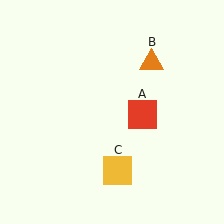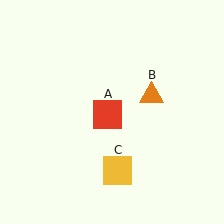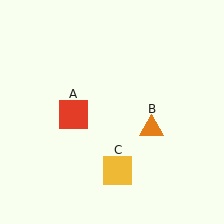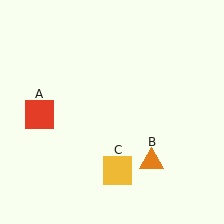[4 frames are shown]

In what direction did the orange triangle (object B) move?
The orange triangle (object B) moved down.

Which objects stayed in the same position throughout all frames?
Yellow square (object C) remained stationary.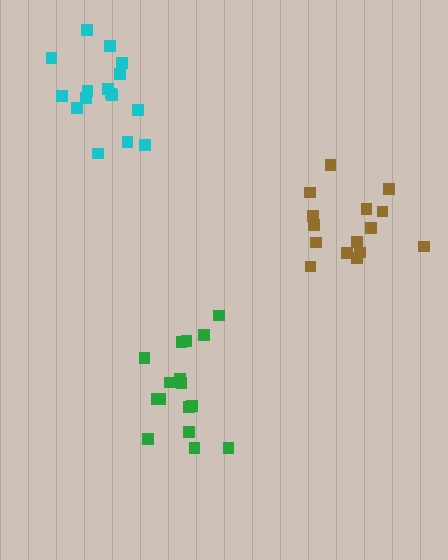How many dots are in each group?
Group 1: 16 dots, Group 2: 15 dots, Group 3: 16 dots (47 total).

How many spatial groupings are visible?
There are 3 spatial groupings.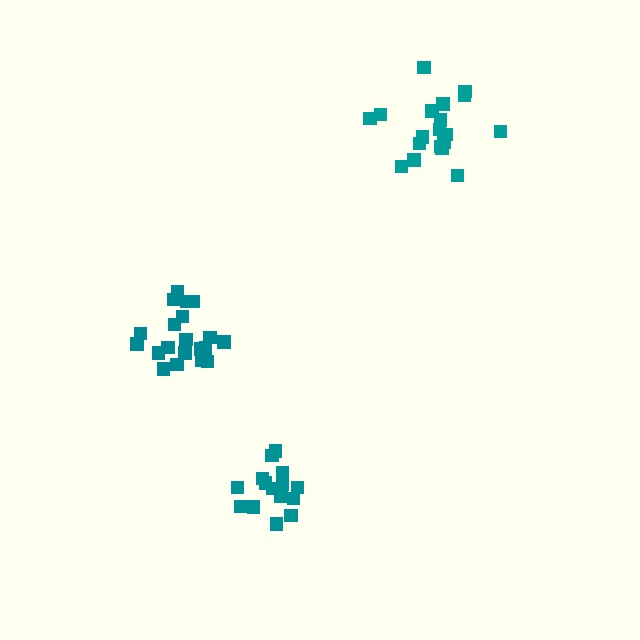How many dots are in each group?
Group 1: 19 dots, Group 2: 20 dots, Group 3: 16 dots (55 total).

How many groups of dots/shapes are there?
There are 3 groups.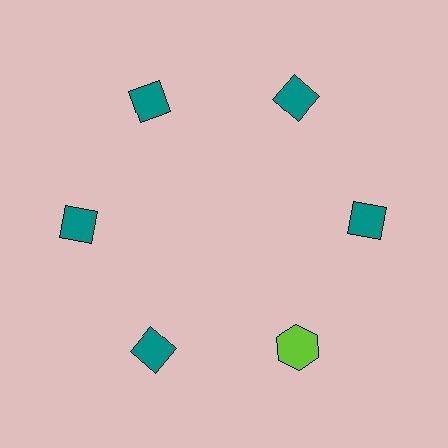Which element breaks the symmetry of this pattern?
The lime hexagon at roughly the 5 o'clock position breaks the symmetry. All other shapes are teal diamonds.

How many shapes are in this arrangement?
There are 6 shapes arranged in a ring pattern.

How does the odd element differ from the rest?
It differs in both color (lime instead of teal) and shape (hexagon instead of diamond).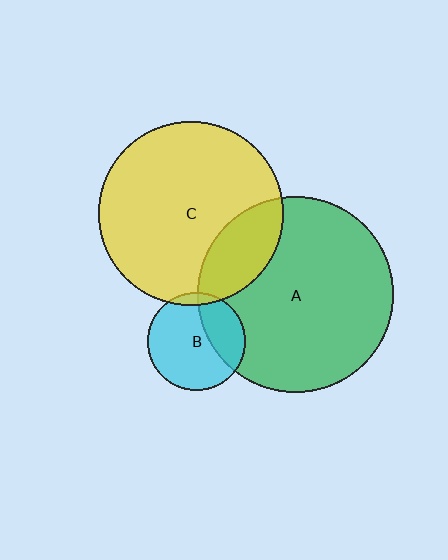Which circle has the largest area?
Circle A (green).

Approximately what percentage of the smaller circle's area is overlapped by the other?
Approximately 5%.